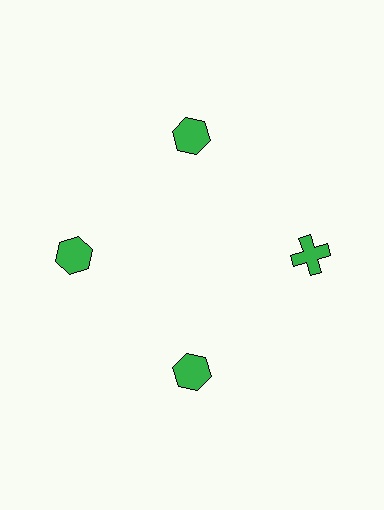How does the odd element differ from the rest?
It has a different shape: cross instead of hexagon.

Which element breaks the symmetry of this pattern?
The green cross at roughly the 3 o'clock position breaks the symmetry. All other shapes are green hexagons.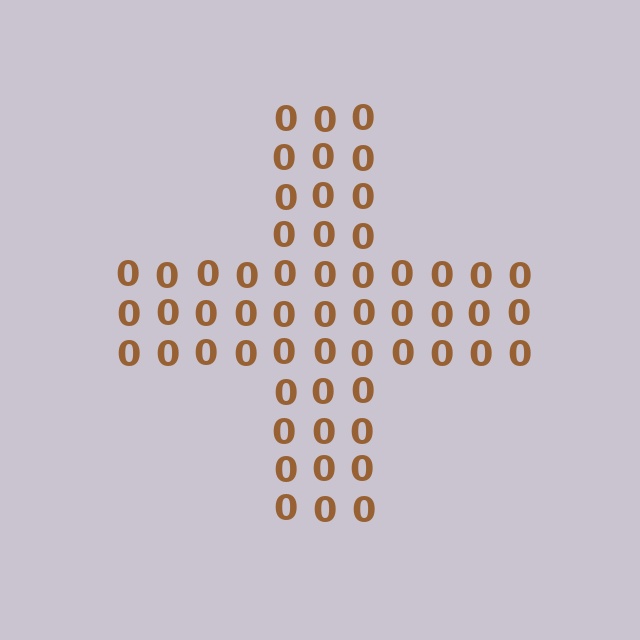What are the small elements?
The small elements are digit 0's.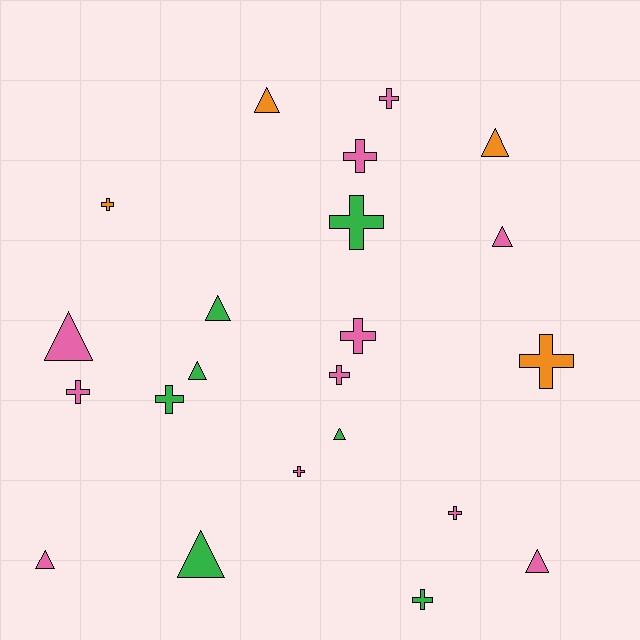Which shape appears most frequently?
Cross, with 12 objects.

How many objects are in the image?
There are 22 objects.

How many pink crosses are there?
There are 7 pink crosses.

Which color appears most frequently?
Pink, with 11 objects.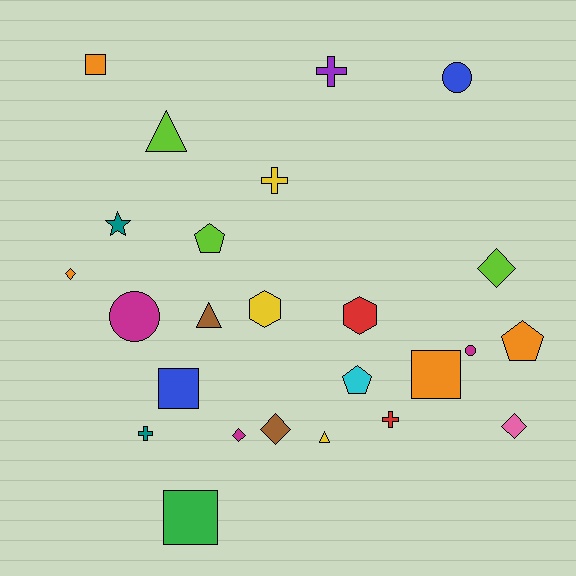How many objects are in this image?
There are 25 objects.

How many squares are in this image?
There are 4 squares.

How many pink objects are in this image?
There is 1 pink object.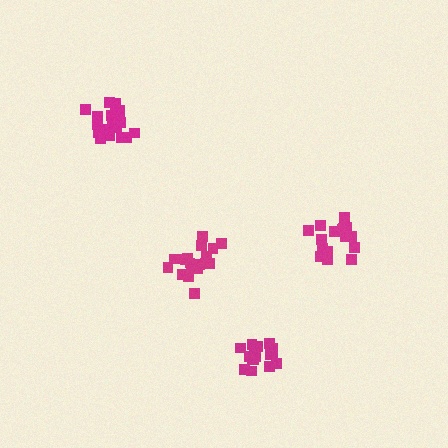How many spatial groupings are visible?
There are 4 spatial groupings.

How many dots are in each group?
Group 1: 16 dots, Group 2: 19 dots, Group 3: 20 dots, Group 4: 19 dots (74 total).